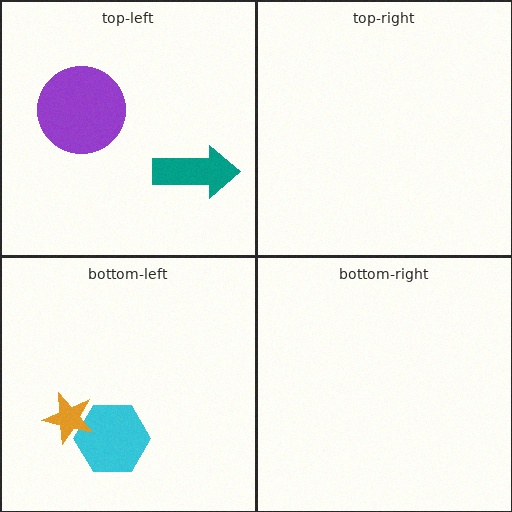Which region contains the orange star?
The bottom-left region.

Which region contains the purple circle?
The top-left region.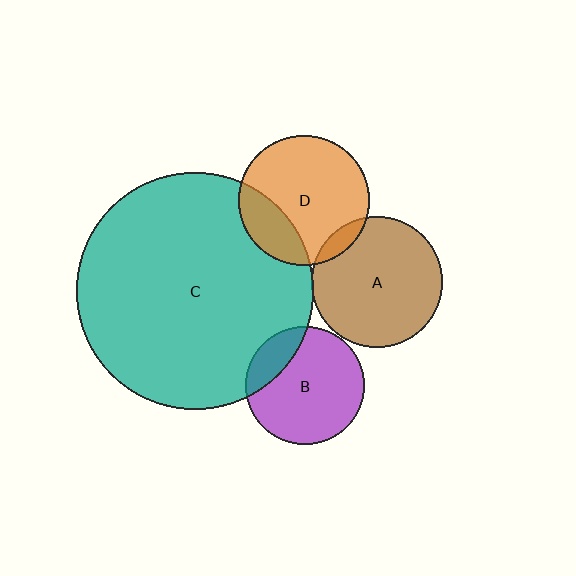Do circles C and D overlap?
Yes.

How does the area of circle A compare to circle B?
Approximately 1.2 times.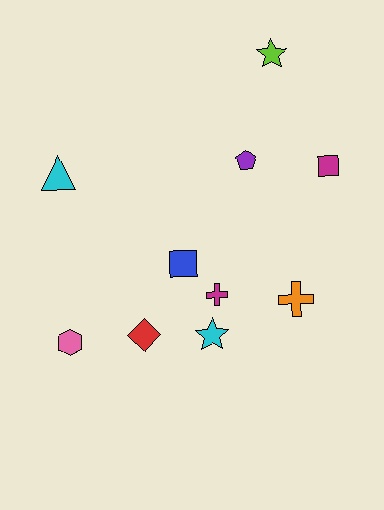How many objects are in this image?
There are 10 objects.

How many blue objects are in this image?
There is 1 blue object.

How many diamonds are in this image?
There is 1 diamond.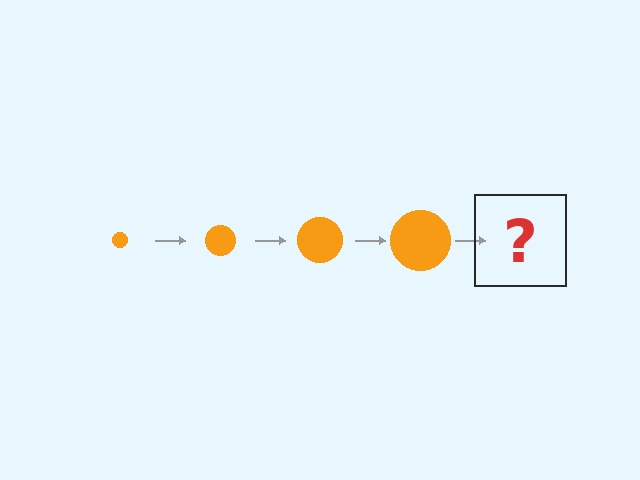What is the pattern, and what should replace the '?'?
The pattern is that the circle gets progressively larger each step. The '?' should be an orange circle, larger than the previous one.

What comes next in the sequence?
The next element should be an orange circle, larger than the previous one.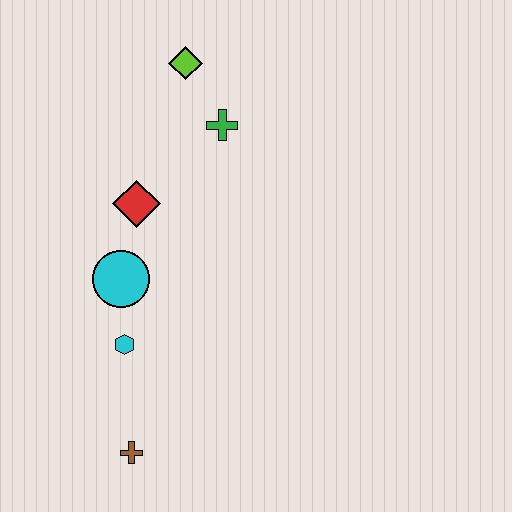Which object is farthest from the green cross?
The brown cross is farthest from the green cross.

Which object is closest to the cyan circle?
The cyan hexagon is closest to the cyan circle.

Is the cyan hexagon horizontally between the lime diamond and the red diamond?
No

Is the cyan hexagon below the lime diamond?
Yes